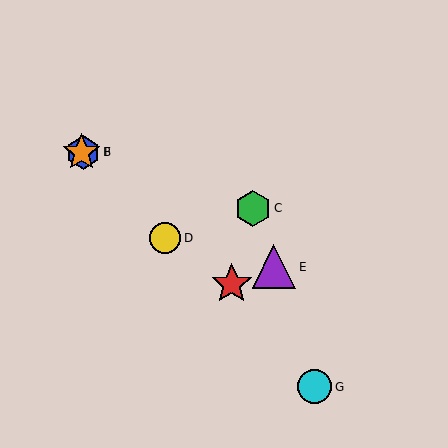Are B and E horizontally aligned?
No, B is at y≈152 and E is at y≈267.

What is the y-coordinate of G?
Object G is at y≈387.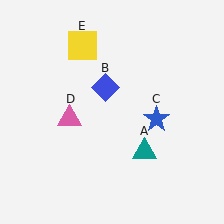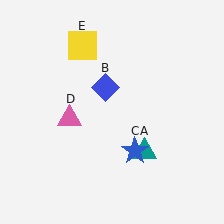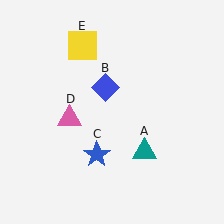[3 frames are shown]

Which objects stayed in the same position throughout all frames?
Teal triangle (object A) and blue diamond (object B) and pink triangle (object D) and yellow square (object E) remained stationary.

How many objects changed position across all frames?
1 object changed position: blue star (object C).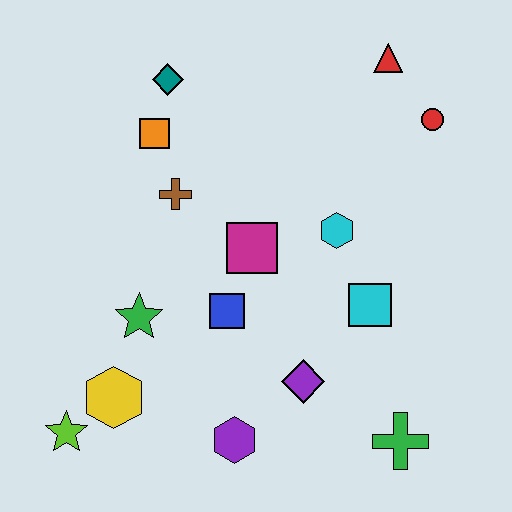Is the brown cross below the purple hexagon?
No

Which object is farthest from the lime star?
The red triangle is farthest from the lime star.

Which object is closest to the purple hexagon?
The purple diamond is closest to the purple hexagon.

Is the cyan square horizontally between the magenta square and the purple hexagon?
No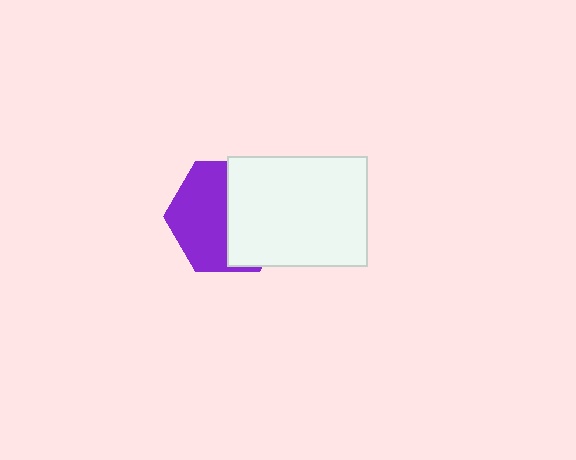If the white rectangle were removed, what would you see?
You would see the complete purple hexagon.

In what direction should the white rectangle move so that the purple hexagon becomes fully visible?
The white rectangle should move right. That is the shortest direction to clear the overlap and leave the purple hexagon fully visible.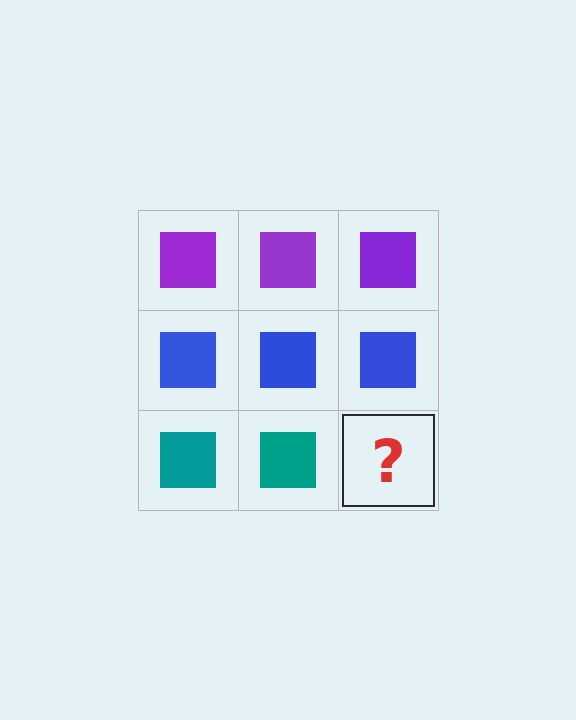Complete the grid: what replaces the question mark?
The question mark should be replaced with a teal square.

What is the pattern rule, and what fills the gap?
The rule is that each row has a consistent color. The gap should be filled with a teal square.